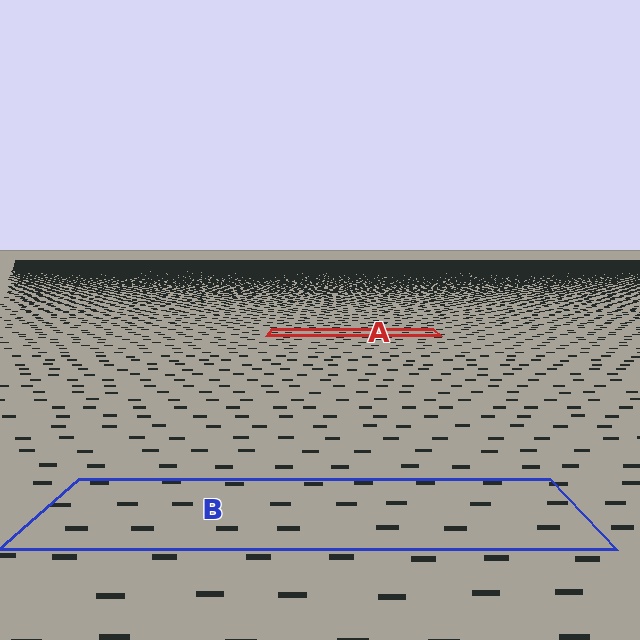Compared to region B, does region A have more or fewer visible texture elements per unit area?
Region A has more texture elements per unit area — they are packed more densely because it is farther away.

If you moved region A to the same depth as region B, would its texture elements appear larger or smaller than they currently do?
They would appear larger. At a closer depth, the same texture elements are projected at a bigger on-screen size.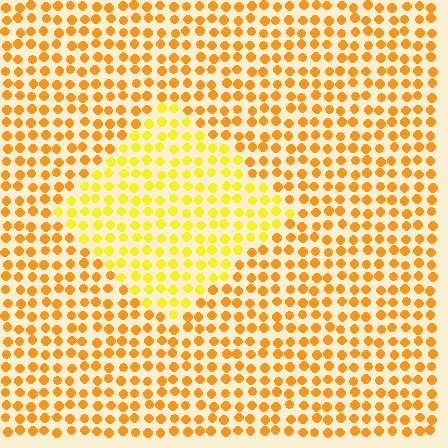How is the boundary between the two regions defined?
The boundary is defined purely by a slight shift in hue (about 25 degrees). Spacing, size, and orientation are identical on both sides.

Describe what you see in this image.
The image is filled with small orange elements in a uniform arrangement. A diamond-shaped region is visible where the elements are tinted to a slightly different hue, forming a subtle color boundary.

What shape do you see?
I see a diamond.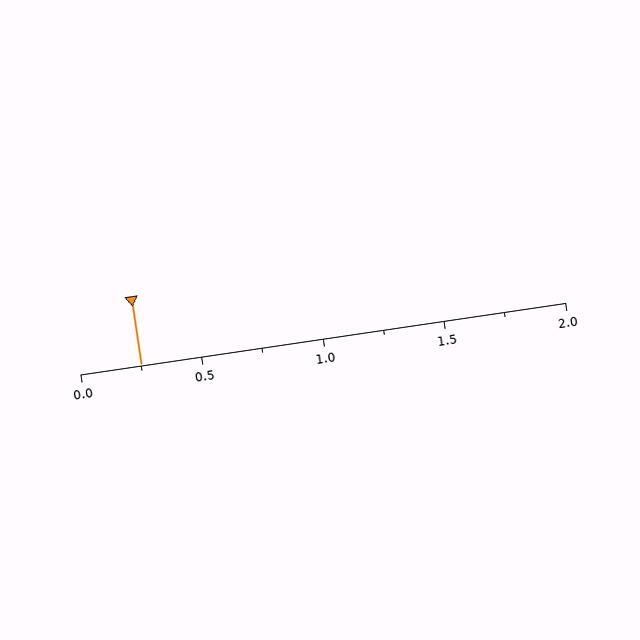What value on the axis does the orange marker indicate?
The marker indicates approximately 0.25.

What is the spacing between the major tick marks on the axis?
The major ticks are spaced 0.5 apart.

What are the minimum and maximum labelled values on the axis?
The axis runs from 0.0 to 2.0.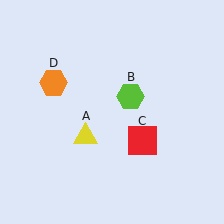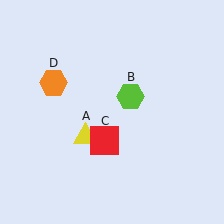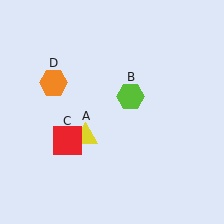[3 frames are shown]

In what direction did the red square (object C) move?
The red square (object C) moved left.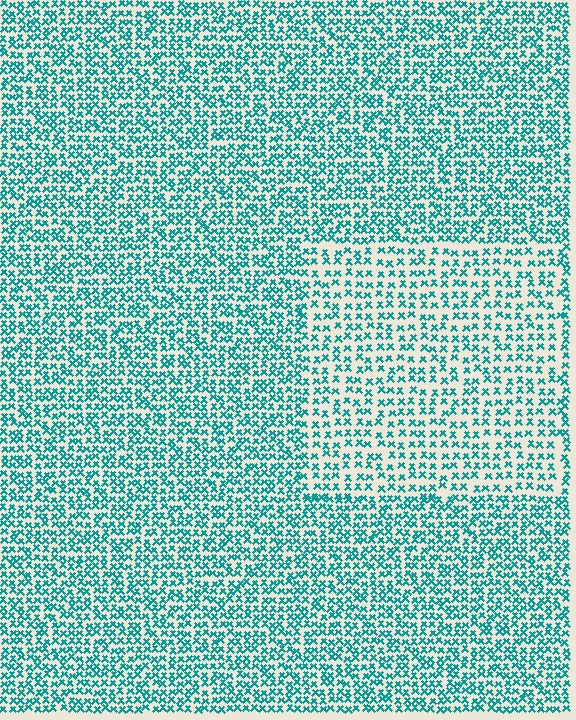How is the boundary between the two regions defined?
The boundary is defined by a change in element density (approximately 1.6x ratio). All elements are the same color, size, and shape.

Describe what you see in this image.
The image contains small teal elements arranged at two different densities. A rectangle-shaped region is visible where the elements are less densely packed than the surrounding area.